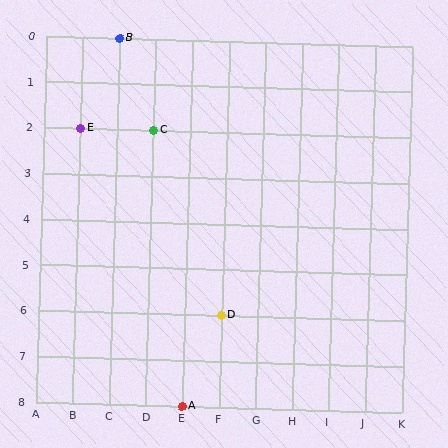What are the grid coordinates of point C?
Point C is at grid coordinates (D, 2).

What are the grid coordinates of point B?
Point B is at grid coordinates (C, 0).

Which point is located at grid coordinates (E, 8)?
Point A is at (E, 8).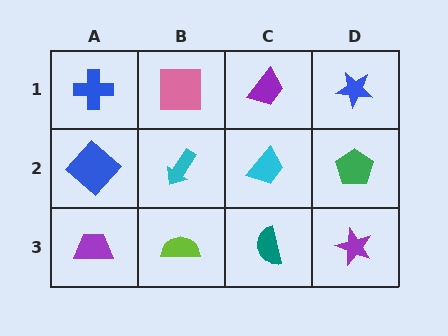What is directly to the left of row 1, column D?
A purple trapezoid.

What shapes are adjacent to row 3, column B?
A cyan arrow (row 2, column B), a purple trapezoid (row 3, column A), a teal semicircle (row 3, column C).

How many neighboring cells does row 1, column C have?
3.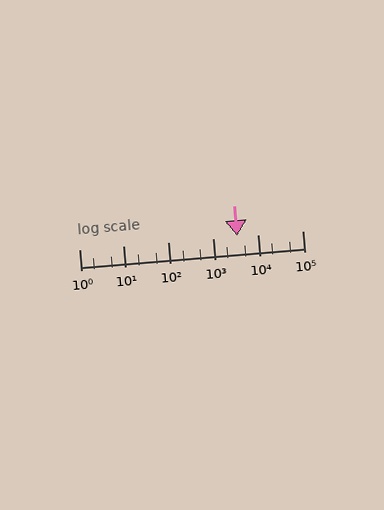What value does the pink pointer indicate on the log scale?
The pointer indicates approximately 3500.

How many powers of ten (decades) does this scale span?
The scale spans 5 decades, from 1 to 100000.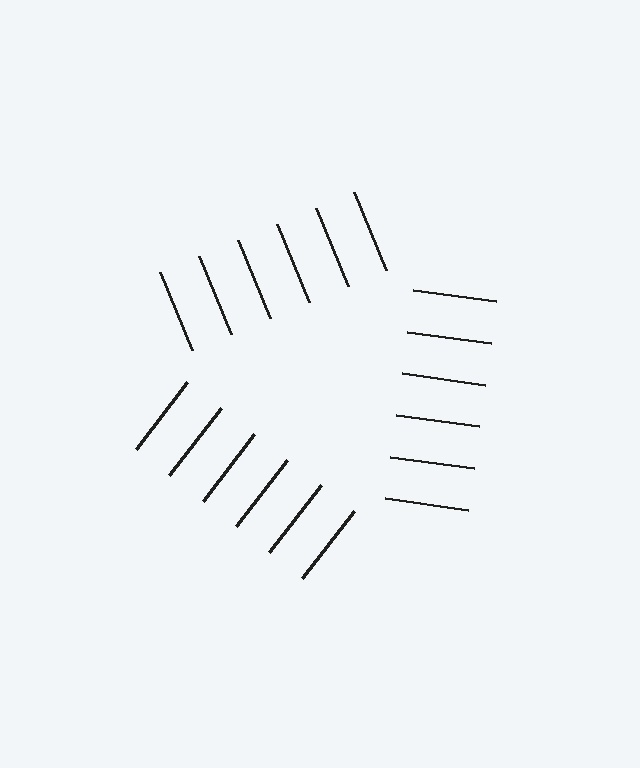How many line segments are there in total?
18 — 6 along each of the 3 edges.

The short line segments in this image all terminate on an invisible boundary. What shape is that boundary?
An illusory triangle — the line segments terminate on its edges but no continuous stroke is drawn.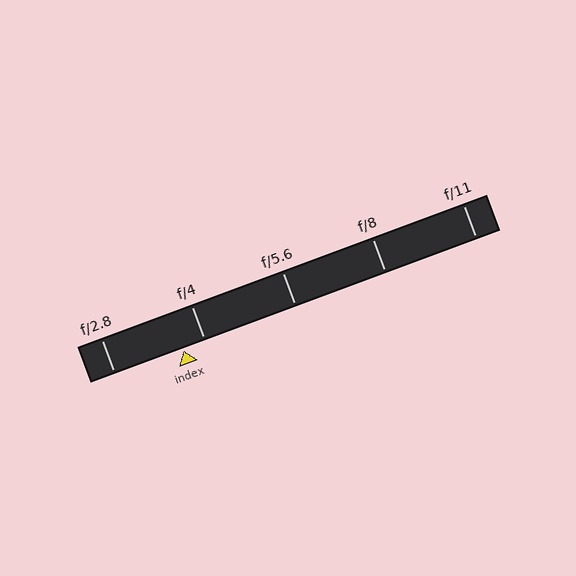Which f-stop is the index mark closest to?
The index mark is closest to f/4.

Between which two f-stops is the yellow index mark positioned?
The index mark is between f/2.8 and f/4.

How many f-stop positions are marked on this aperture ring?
There are 5 f-stop positions marked.